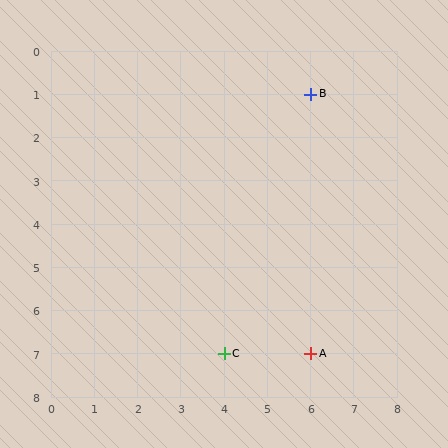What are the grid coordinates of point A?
Point A is at grid coordinates (6, 7).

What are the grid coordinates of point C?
Point C is at grid coordinates (4, 7).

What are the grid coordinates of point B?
Point B is at grid coordinates (6, 1).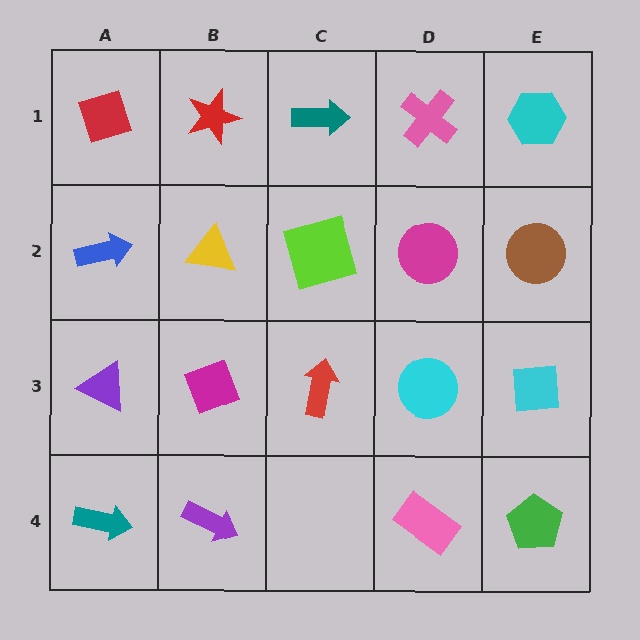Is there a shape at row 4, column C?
No, that cell is empty.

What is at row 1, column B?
A red star.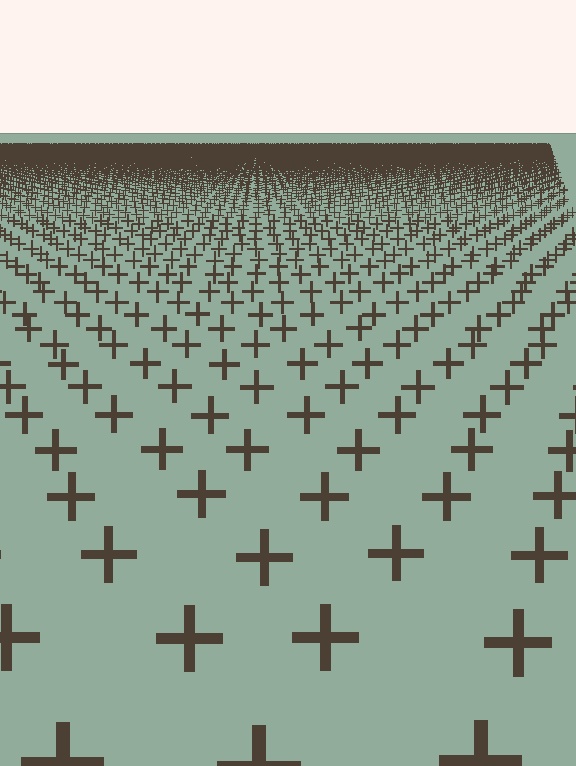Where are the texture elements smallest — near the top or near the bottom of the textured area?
Near the top.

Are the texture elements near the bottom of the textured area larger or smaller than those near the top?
Larger. Near the bottom, elements are closer to the viewer and appear at a bigger on-screen size.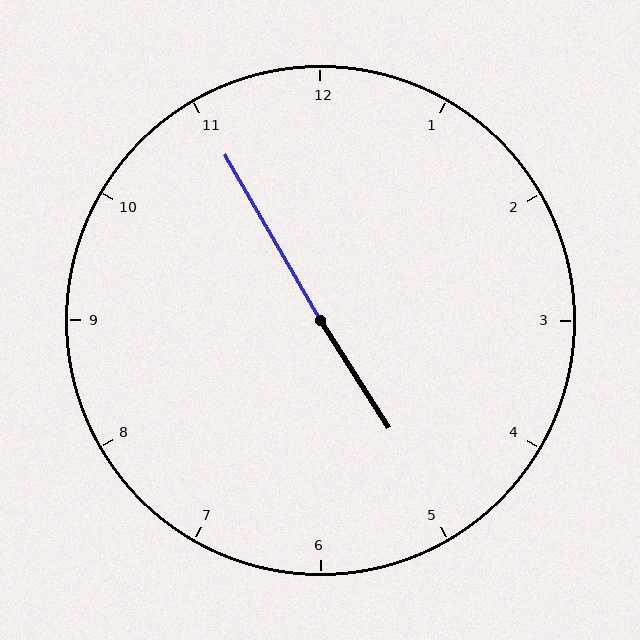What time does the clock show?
4:55.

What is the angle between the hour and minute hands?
Approximately 178 degrees.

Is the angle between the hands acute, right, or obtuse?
It is obtuse.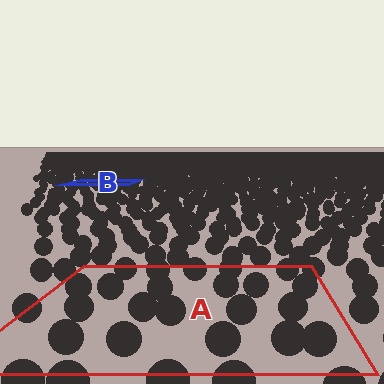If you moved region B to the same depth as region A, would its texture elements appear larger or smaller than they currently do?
They would appear larger. At a closer depth, the same texture elements are projected at a bigger on-screen size.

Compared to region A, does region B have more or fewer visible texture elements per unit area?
Region B has more texture elements per unit area — they are packed more densely because it is farther away.